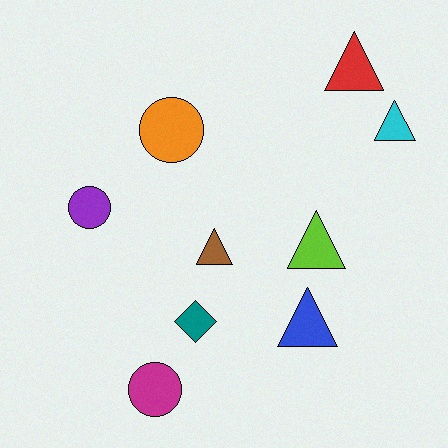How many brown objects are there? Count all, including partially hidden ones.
There is 1 brown object.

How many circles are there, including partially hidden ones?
There are 3 circles.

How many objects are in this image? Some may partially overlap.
There are 9 objects.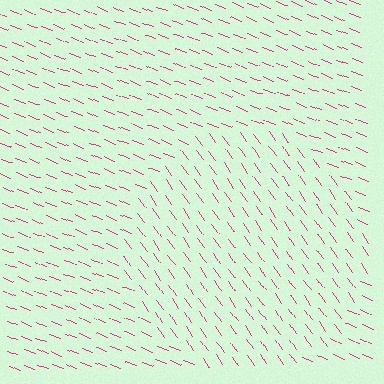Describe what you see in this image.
The image is filled with small magenta line segments. A circle region in the image has lines oriented differently from the surrounding lines, creating a visible texture boundary.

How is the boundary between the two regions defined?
The boundary is defined purely by a change in line orientation (approximately 32 degrees difference). All lines are the same color and thickness.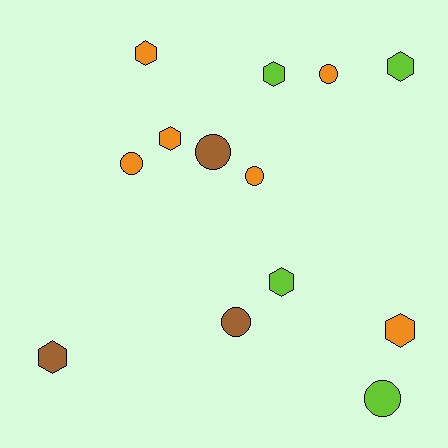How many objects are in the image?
There are 13 objects.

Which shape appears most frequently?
Hexagon, with 7 objects.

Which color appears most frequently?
Orange, with 6 objects.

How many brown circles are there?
There are 2 brown circles.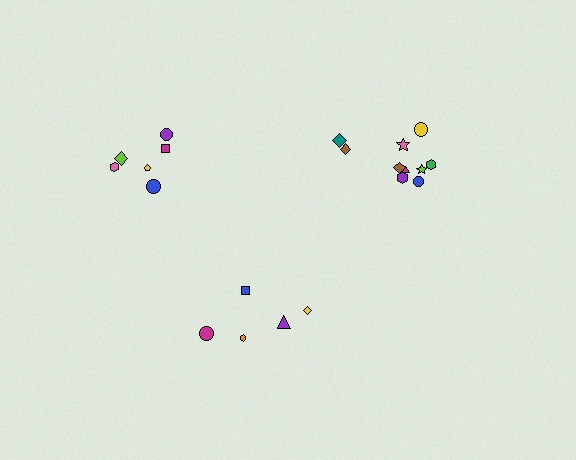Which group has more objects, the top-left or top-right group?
The top-right group.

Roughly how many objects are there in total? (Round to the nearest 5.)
Roughly 20 objects in total.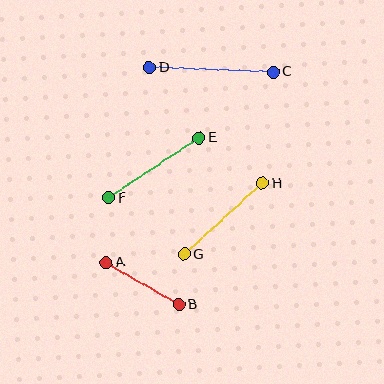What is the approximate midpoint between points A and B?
The midpoint is at approximately (143, 284) pixels.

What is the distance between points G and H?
The distance is approximately 106 pixels.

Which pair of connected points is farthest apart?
Points C and D are farthest apart.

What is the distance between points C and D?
The distance is approximately 124 pixels.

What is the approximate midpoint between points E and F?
The midpoint is at approximately (154, 168) pixels.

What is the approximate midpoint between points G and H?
The midpoint is at approximately (223, 219) pixels.